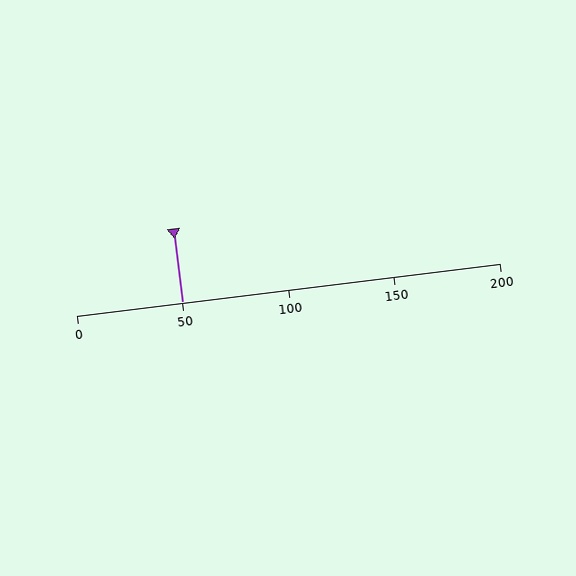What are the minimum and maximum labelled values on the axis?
The axis runs from 0 to 200.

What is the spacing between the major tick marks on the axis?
The major ticks are spaced 50 apart.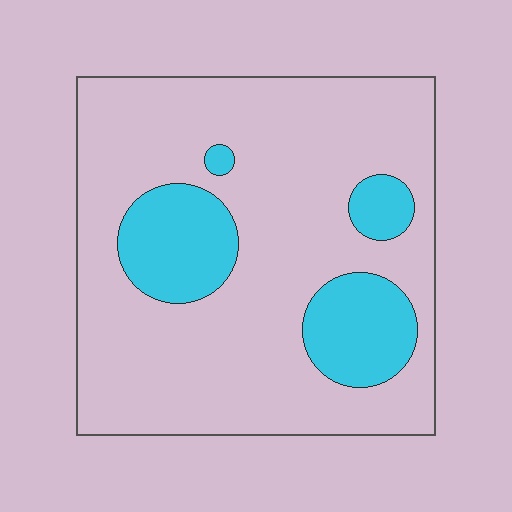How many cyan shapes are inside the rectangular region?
4.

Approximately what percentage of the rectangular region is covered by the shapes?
Approximately 20%.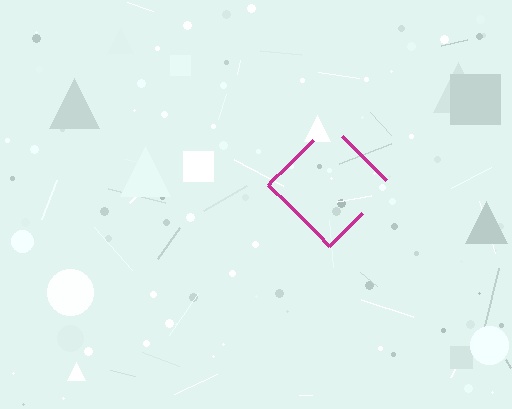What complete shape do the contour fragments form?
The contour fragments form a diamond.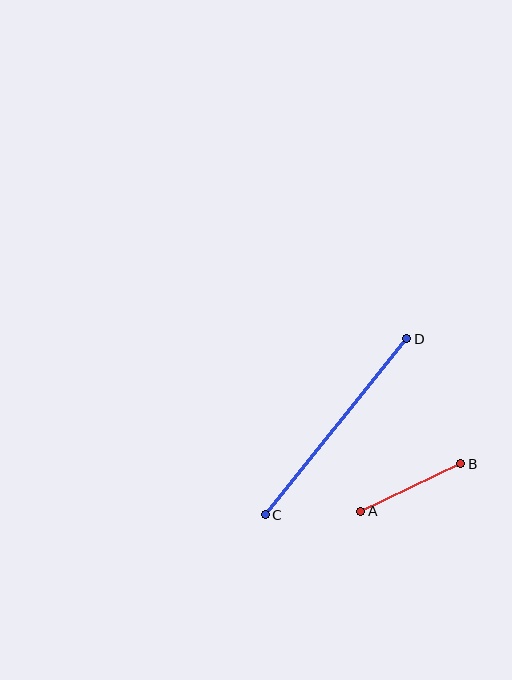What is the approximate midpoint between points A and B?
The midpoint is at approximately (411, 487) pixels.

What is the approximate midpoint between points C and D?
The midpoint is at approximately (336, 427) pixels.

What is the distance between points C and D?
The distance is approximately 226 pixels.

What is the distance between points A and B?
The distance is approximately 111 pixels.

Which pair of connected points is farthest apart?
Points C and D are farthest apart.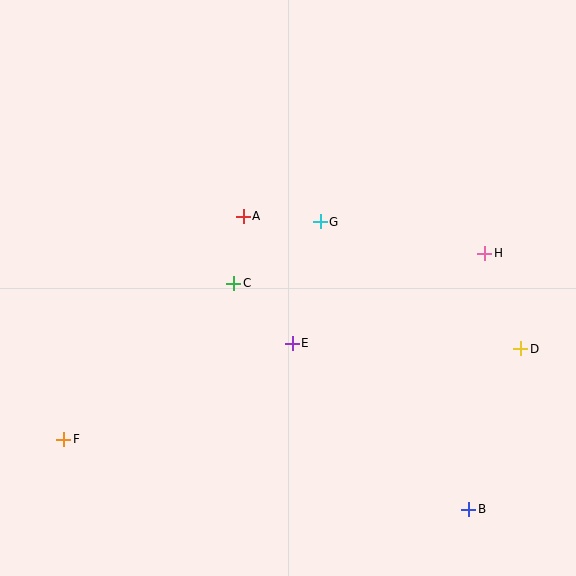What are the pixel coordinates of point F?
Point F is at (64, 439).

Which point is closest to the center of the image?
Point C at (234, 283) is closest to the center.